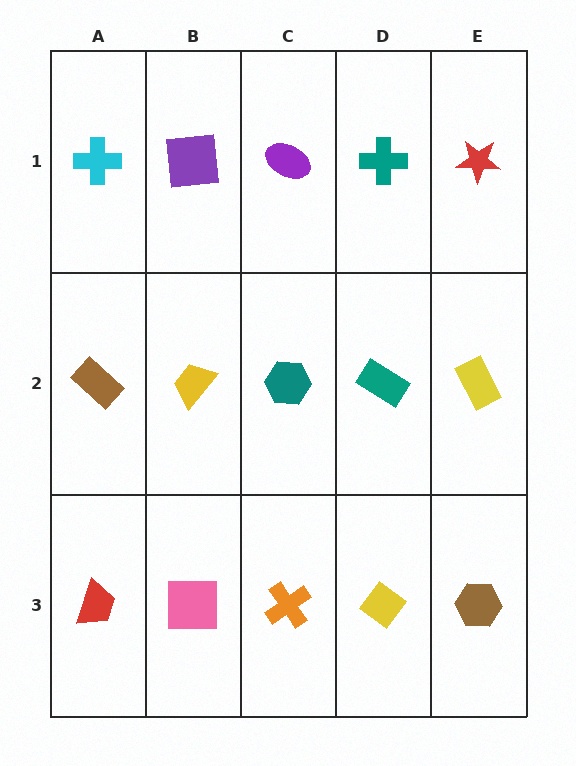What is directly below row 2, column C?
An orange cross.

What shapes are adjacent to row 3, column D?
A teal rectangle (row 2, column D), an orange cross (row 3, column C), a brown hexagon (row 3, column E).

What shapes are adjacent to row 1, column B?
A yellow trapezoid (row 2, column B), a cyan cross (row 1, column A), a purple ellipse (row 1, column C).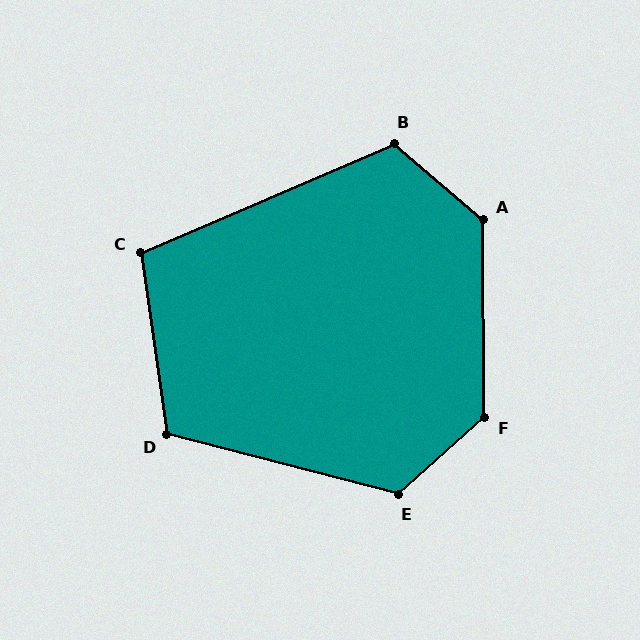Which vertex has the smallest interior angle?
C, at approximately 105 degrees.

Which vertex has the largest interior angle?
F, at approximately 131 degrees.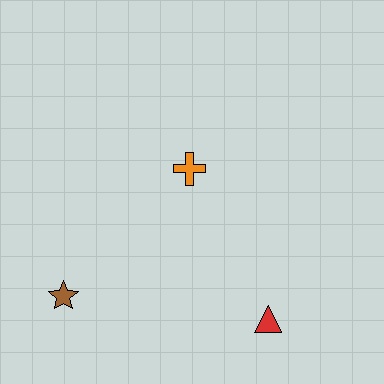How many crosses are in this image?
There is 1 cross.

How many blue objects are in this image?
There are no blue objects.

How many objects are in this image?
There are 3 objects.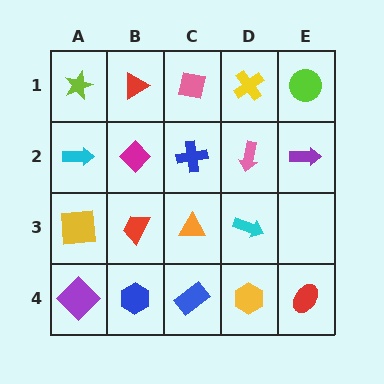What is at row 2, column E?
A purple arrow.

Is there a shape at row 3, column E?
No, that cell is empty.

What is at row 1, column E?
A lime circle.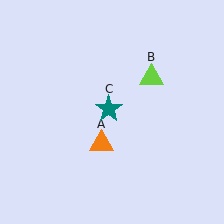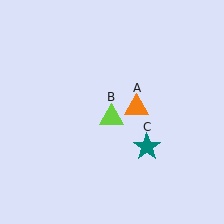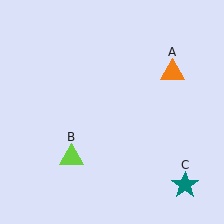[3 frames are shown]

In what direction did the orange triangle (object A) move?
The orange triangle (object A) moved up and to the right.